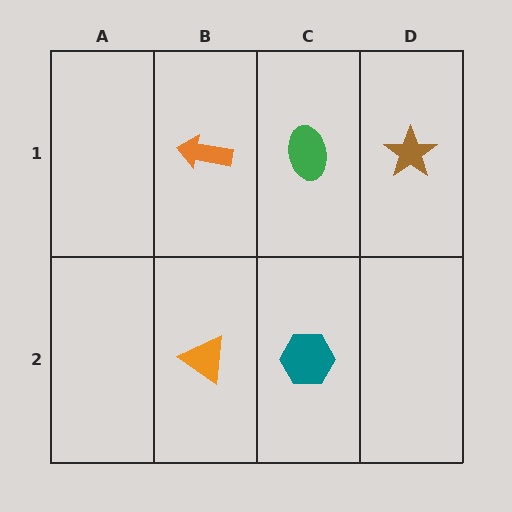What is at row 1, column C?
A green ellipse.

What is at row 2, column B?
An orange triangle.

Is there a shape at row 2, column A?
No, that cell is empty.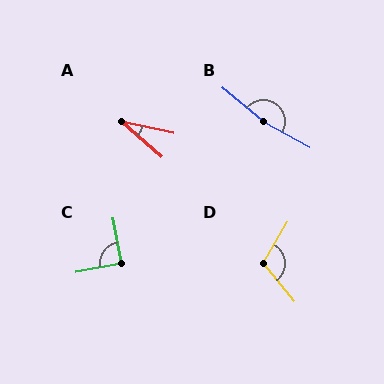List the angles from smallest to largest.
A (29°), C (89°), D (111°), B (169°).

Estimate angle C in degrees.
Approximately 89 degrees.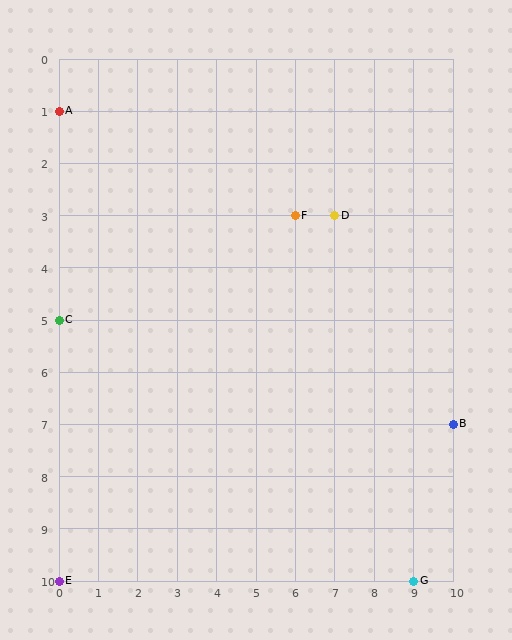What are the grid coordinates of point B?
Point B is at grid coordinates (10, 7).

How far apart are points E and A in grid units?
Points E and A are 9 rows apart.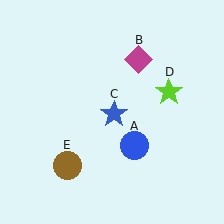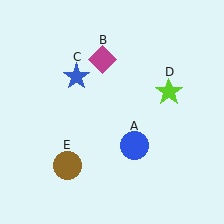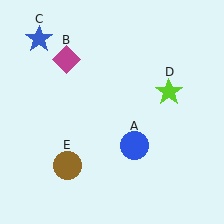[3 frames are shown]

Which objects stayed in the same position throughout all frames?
Blue circle (object A) and lime star (object D) and brown circle (object E) remained stationary.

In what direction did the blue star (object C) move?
The blue star (object C) moved up and to the left.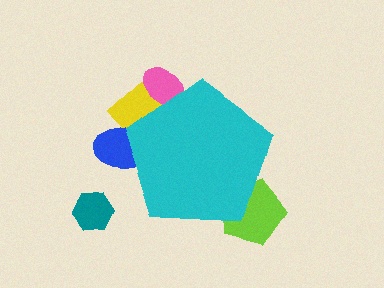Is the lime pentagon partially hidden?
Yes, the lime pentagon is partially hidden behind the cyan pentagon.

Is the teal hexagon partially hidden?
No, the teal hexagon is fully visible.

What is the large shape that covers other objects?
A cyan pentagon.